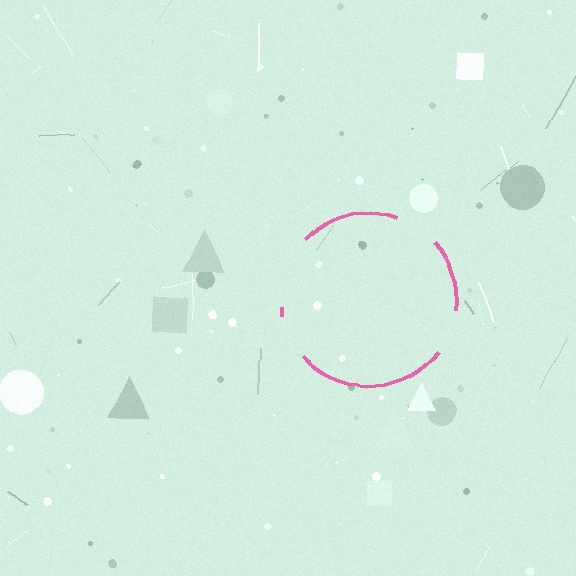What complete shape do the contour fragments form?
The contour fragments form a circle.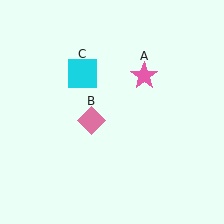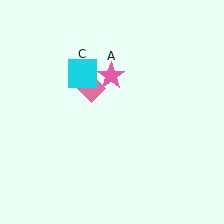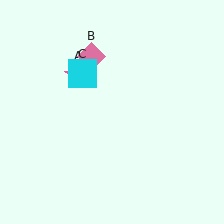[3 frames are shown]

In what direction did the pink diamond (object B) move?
The pink diamond (object B) moved up.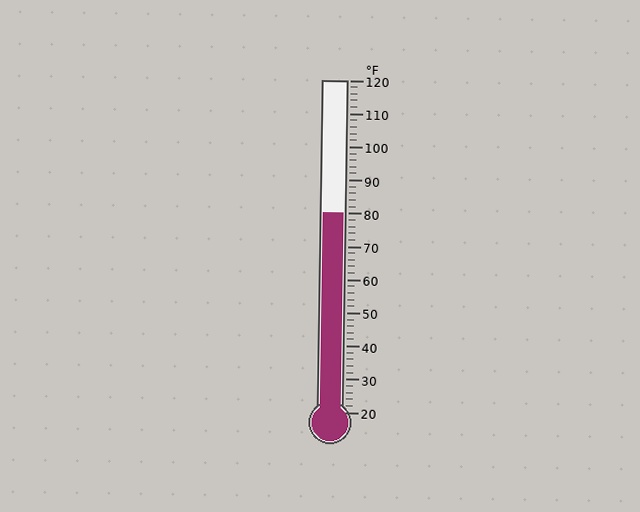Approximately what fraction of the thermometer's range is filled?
The thermometer is filled to approximately 60% of its range.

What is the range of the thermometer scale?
The thermometer scale ranges from 20°F to 120°F.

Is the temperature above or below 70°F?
The temperature is above 70°F.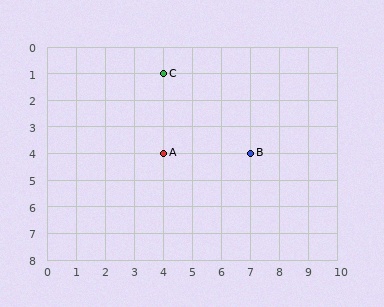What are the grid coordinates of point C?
Point C is at grid coordinates (4, 1).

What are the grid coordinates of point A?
Point A is at grid coordinates (4, 4).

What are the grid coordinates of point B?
Point B is at grid coordinates (7, 4).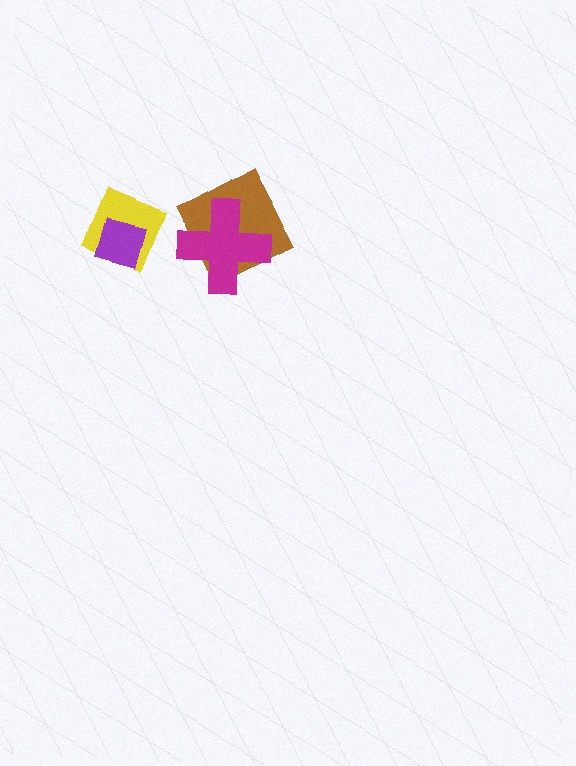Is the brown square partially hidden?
Yes, it is partially covered by another shape.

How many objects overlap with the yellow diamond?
1 object overlaps with the yellow diamond.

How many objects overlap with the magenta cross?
1 object overlaps with the magenta cross.